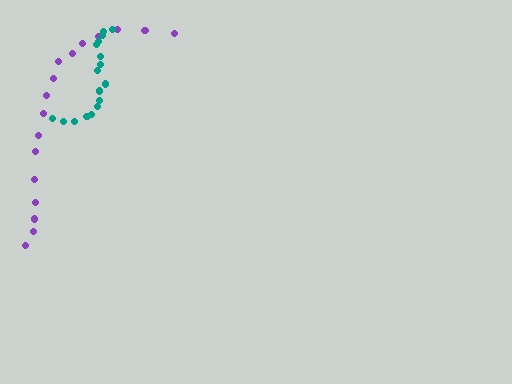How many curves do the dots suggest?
There are 2 distinct paths.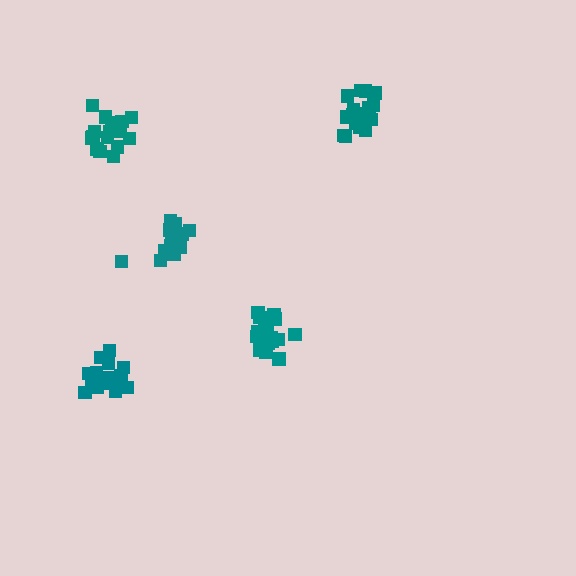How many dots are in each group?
Group 1: 15 dots, Group 2: 20 dots, Group 3: 20 dots, Group 4: 19 dots, Group 5: 19 dots (93 total).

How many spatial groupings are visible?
There are 5 spatial groupings.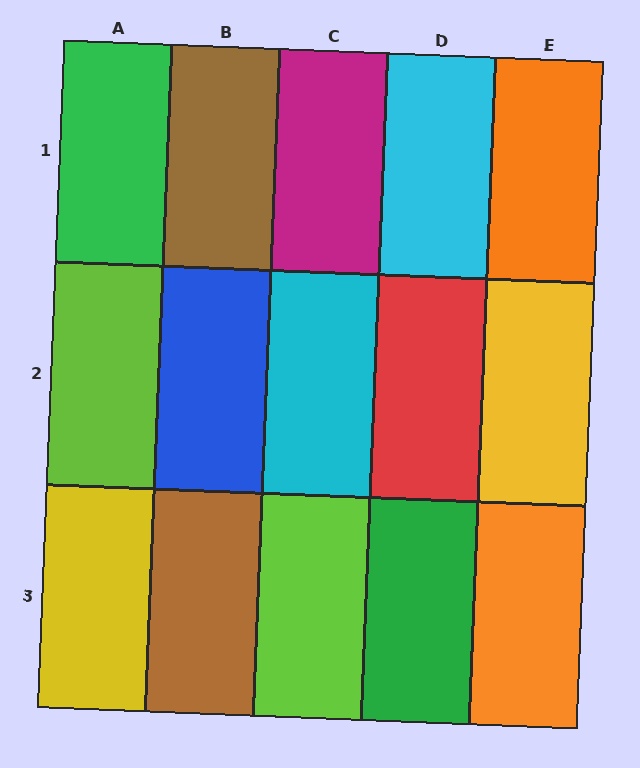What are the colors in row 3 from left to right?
Yellow, brown, lime, green, orange.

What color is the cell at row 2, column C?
Cyan.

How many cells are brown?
2 cells are brown.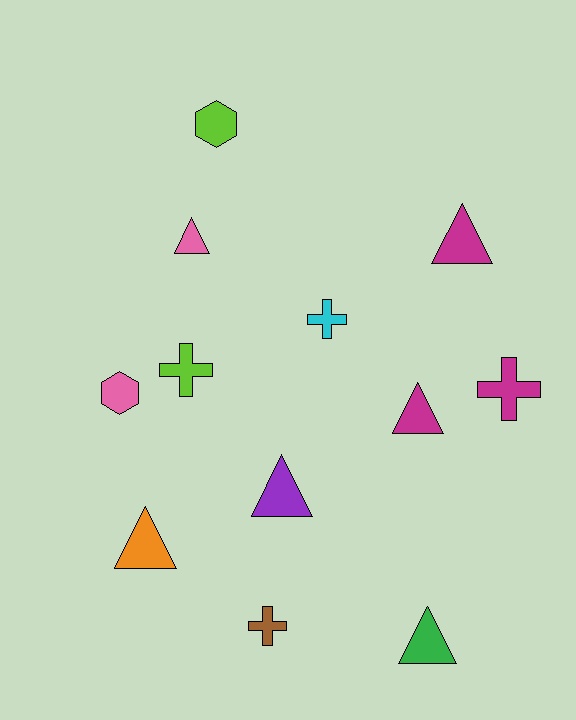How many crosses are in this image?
There are 4 crosses.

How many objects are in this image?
There are 12 objects.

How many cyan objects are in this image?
There is 1 cyan object.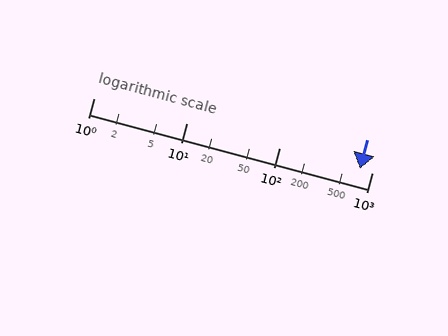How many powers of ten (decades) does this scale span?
The scale spans 3 decades, from 1 to 1000.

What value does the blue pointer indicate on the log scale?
The pointer indicates approximately 740.